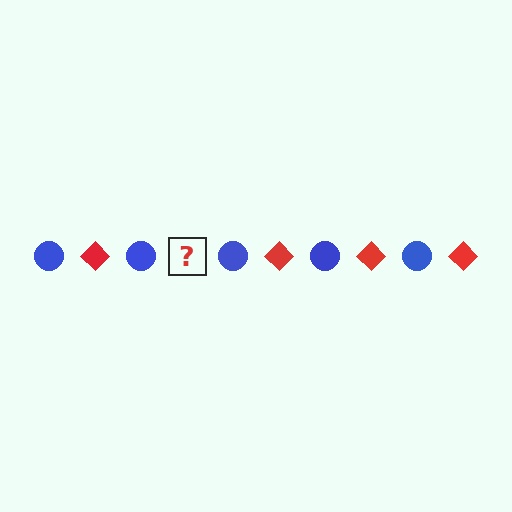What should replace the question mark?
The question mark should be replaced with a red diamond.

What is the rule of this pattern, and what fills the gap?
The rule is that the pattern alternates between blue circle and red diamond. The gap should be filled with a red diamond.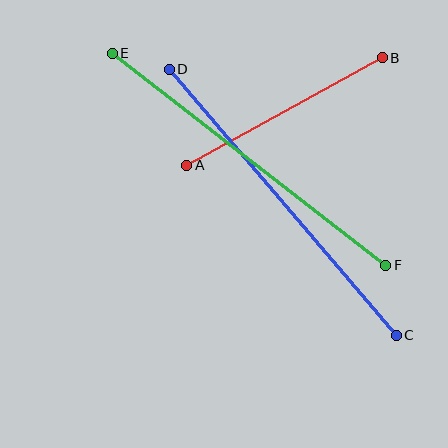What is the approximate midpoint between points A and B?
The midpoint is at approximately (285, 112) pixels.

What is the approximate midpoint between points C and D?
The midpoint is at approximately (283, 202) pixels.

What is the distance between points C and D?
The distance is approximately 349 pixels.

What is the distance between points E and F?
The distance is approximately 346 pixels.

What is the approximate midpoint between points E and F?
The midpoint is at approximately (249, 159) pixels.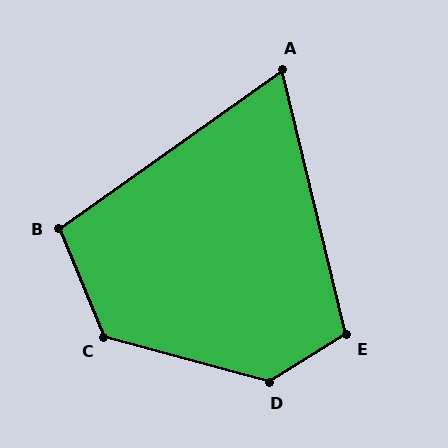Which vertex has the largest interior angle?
D, at approximately 133 degrees.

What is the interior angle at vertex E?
Approximately 108 degrees (obtuse).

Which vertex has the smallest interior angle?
A, at approximately 68 degrees.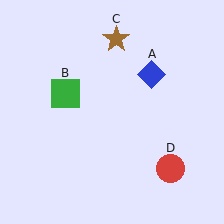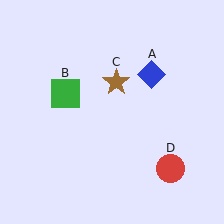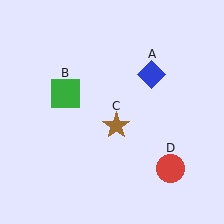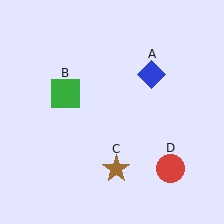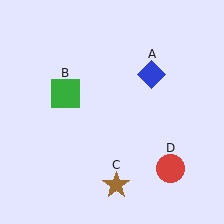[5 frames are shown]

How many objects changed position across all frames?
1 object changed position: brown star (object C).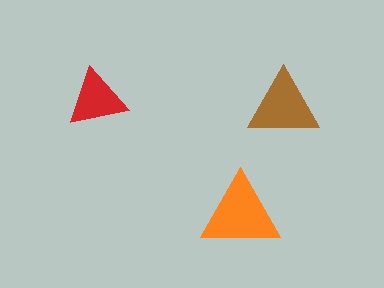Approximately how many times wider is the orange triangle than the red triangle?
About 1.5 times wider.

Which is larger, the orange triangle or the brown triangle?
The orange one.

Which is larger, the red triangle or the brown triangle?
The brown one.